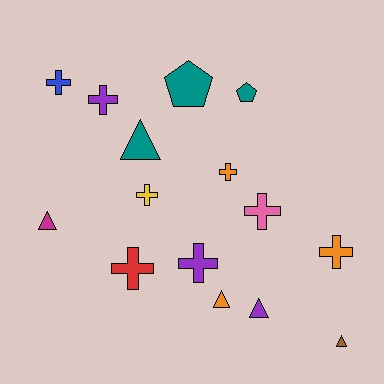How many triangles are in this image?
There are 5 triangles.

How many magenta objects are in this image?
There is 1 magenta object.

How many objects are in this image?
There are 15 objects.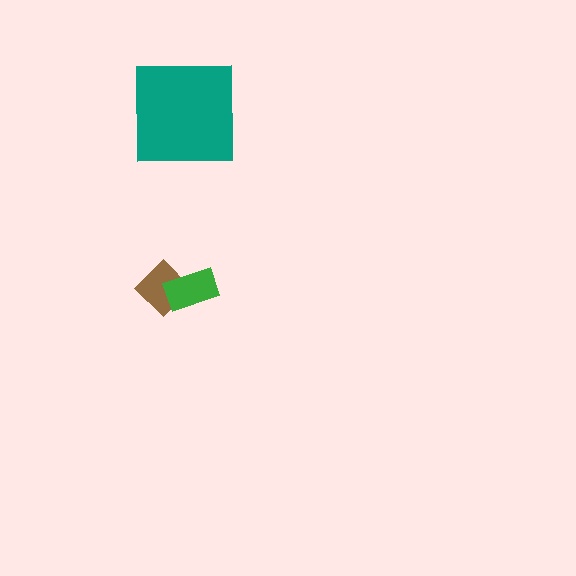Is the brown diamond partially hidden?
Yes, it is partially covered by another shape.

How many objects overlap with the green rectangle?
1 object overlaps with the green rectangle.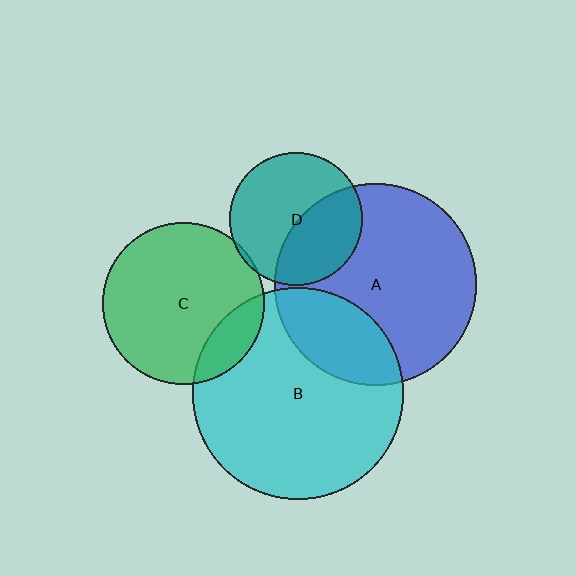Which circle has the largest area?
Circle B (cyan).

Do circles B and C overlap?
Yes.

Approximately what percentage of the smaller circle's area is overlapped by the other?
Approximately 15%.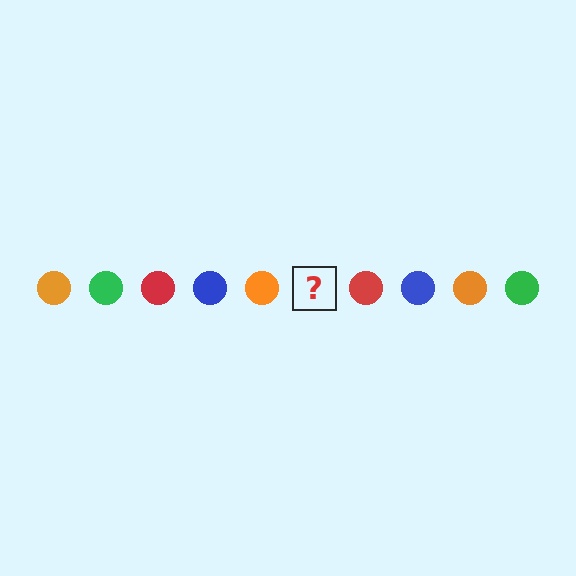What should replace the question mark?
The question mark should be replaced with a green circle.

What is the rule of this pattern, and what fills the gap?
The rule is that the pattern cycles through orange, green, red, blue circles. The gap should be filled with a green circle.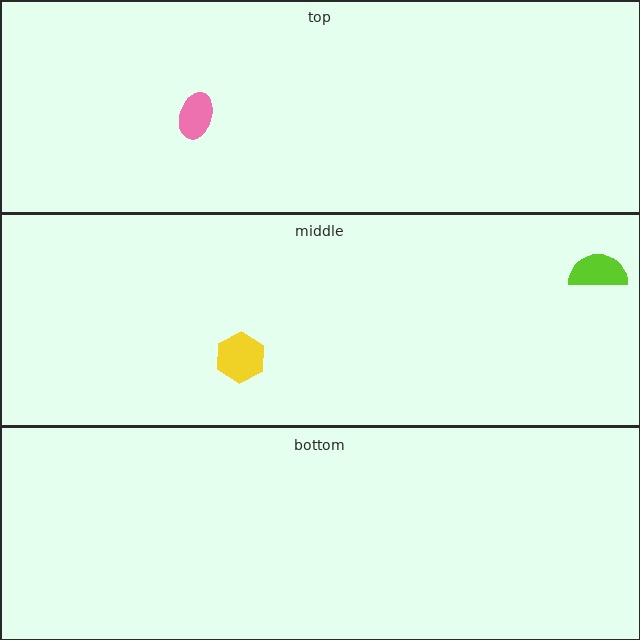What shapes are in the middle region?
The lime semicircle, the yellow hexagon.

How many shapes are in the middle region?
2.